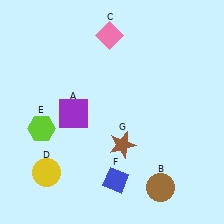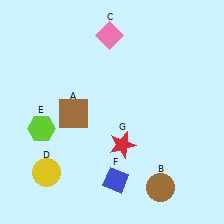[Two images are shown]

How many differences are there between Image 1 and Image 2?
There are 2 differences between the two images.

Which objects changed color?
A changed from purple to brown. G changed from brown to red.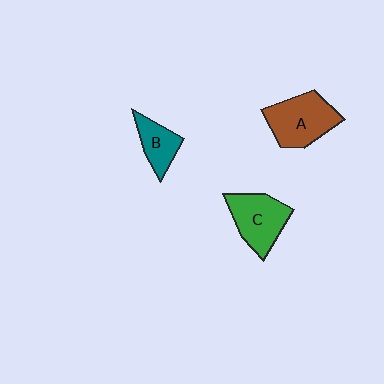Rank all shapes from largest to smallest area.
From largest to smallest: A (brown), C (green), B (teal).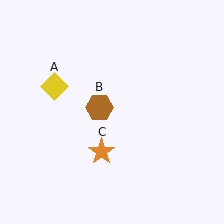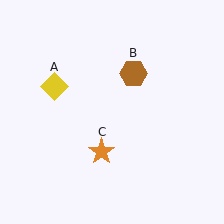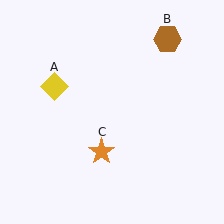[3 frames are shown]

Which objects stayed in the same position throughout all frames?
Yellow diamond (object A) and orange star (object C) remained stationary.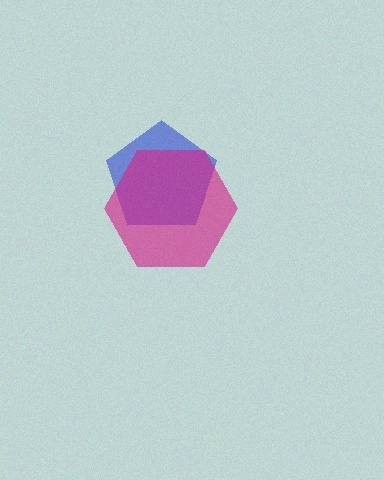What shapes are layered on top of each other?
The layered shapes are: a blue pentagon, a magenta hexagon.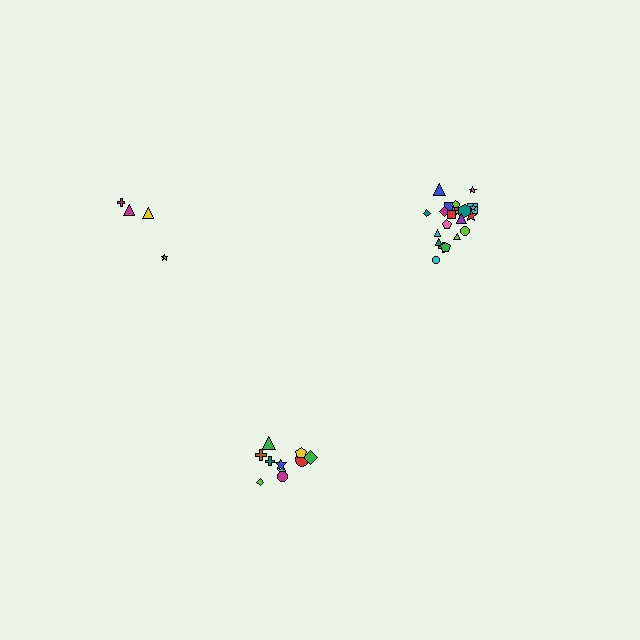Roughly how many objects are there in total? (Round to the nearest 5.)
Roughly 35 objects in total.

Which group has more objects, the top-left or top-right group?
The top-right group.